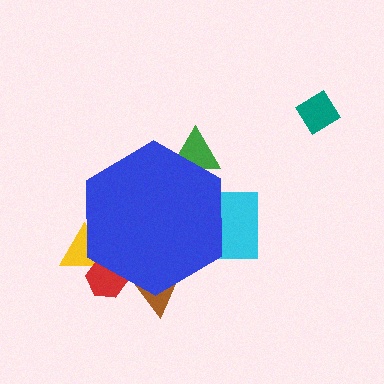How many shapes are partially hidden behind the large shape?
5 shapes are partially hidden.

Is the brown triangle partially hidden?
Yes, the brown triangle is partially hidden behind the blue hexagon.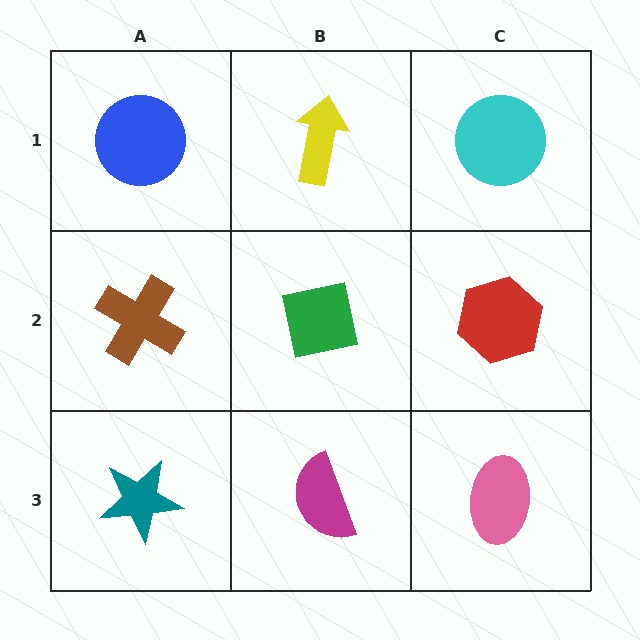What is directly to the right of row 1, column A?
A yellow arrow.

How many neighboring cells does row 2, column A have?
3.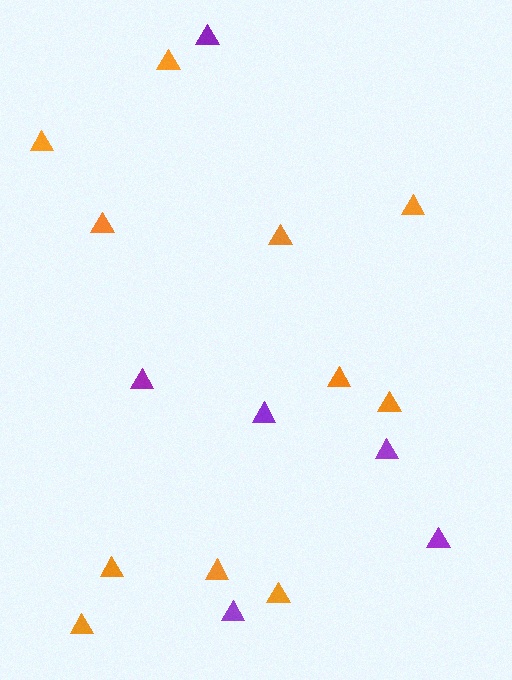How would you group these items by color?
There are 2 groups: one group of purple triangles (6) and one group of orange triangles (11).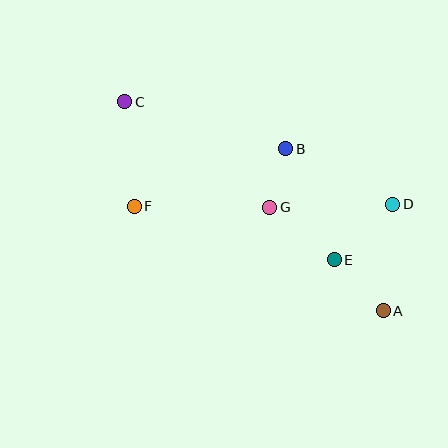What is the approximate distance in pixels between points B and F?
The distance between B and F is approximately 162 pixels.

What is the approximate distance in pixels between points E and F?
The distance between E and F is approximately 207 pixels.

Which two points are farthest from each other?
Points A and C are farthest from each other.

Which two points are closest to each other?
Points B and G are closest to each other.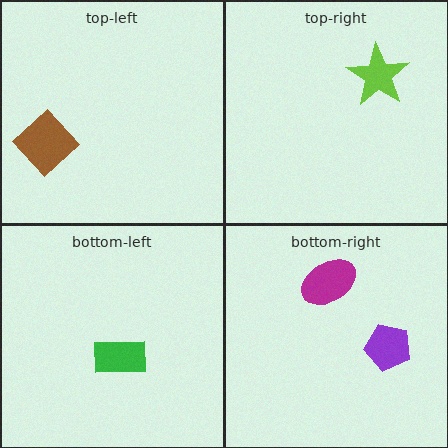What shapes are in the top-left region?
The brown diamond.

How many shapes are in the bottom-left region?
1.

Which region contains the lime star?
The top-right region.